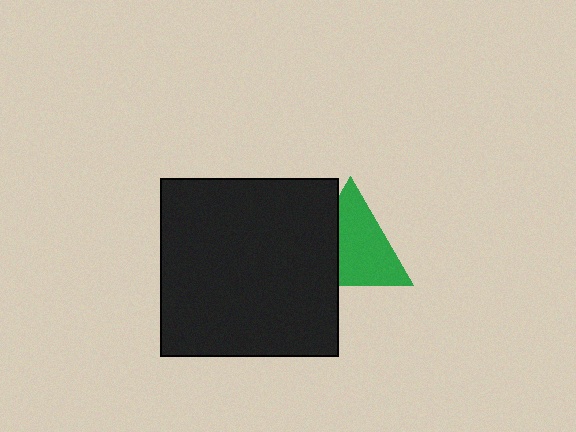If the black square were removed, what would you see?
You would see the complete green triangle.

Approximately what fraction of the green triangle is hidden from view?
Roughly 34% of the green triangle is hidden behind the black square.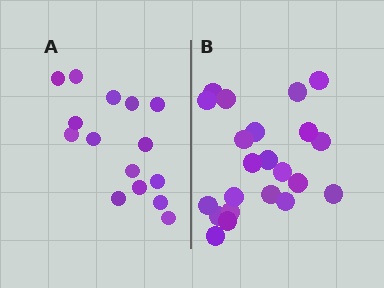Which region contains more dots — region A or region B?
Region B (the right region) has more dots.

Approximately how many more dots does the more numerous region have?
Region B has roughly 8 or so more dots than region A.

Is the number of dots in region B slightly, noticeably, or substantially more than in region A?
Region B has substantially more. The ratio is roughly 1.5 to 1.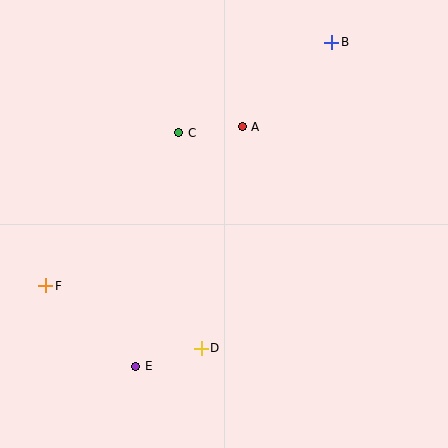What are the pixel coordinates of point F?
Point F is at (46, 286).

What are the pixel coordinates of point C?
Point C is at (179, 133).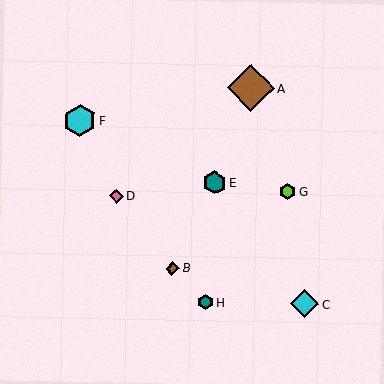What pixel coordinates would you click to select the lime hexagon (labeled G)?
Click at (288, 191) to select the lime hexagon G.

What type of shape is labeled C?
Shape C is a cyan diamond.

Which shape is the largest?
The brown diamond (labeled A) is the largest.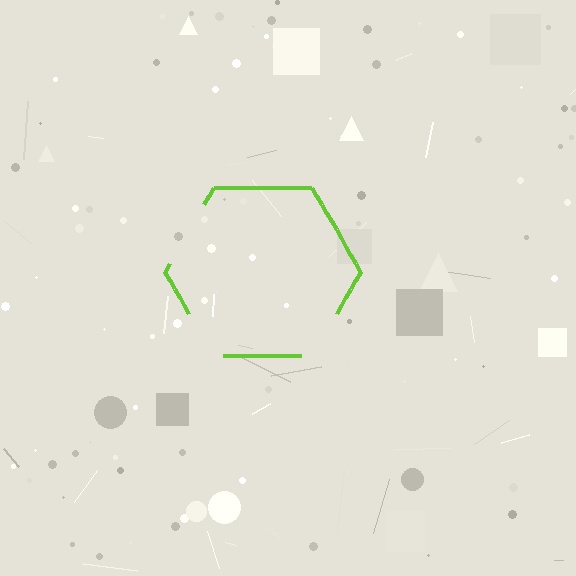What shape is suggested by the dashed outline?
The dashed outline suggests a hexagon.